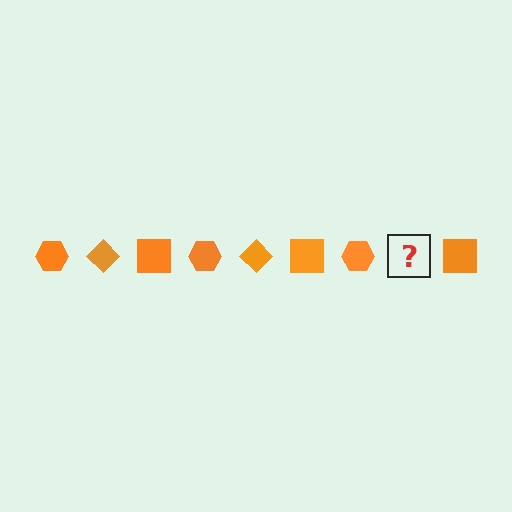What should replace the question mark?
The question mark should be replaced with an orange diamond.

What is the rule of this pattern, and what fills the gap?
The rule is that the pattern cycles through hexagon, diamond, square shapes in orange. The gap should be filled with an orange diamond.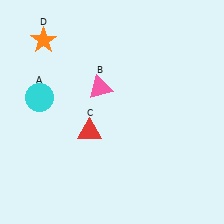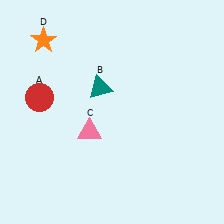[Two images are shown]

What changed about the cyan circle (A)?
In Image 1, A is cyan. In Image 2, it changed to red.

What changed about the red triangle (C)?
In Image 1, C is red. In Image 2, it changed to pink.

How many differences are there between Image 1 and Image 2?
There are 3 differences between the two images.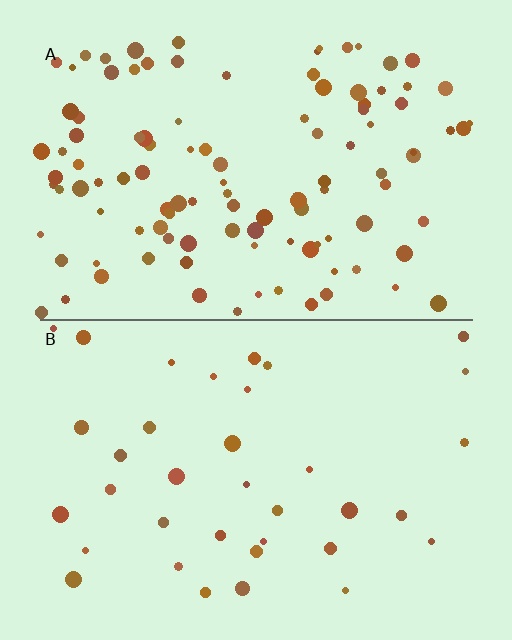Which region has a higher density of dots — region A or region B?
A (the top).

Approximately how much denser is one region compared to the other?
Approximately 3.0× — region A over region B.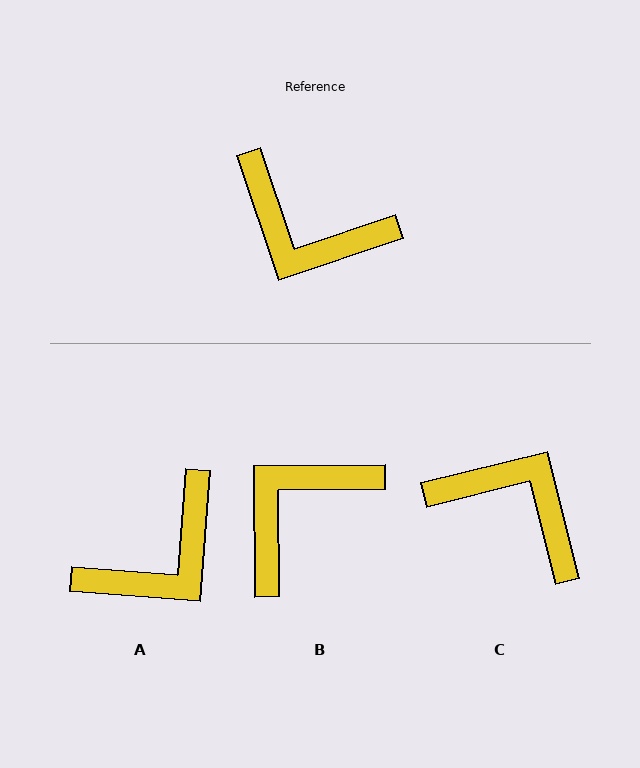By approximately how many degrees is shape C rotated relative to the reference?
Approximately 175 degrees counter-clockwise.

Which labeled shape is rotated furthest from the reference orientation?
C, about 175 degrees away.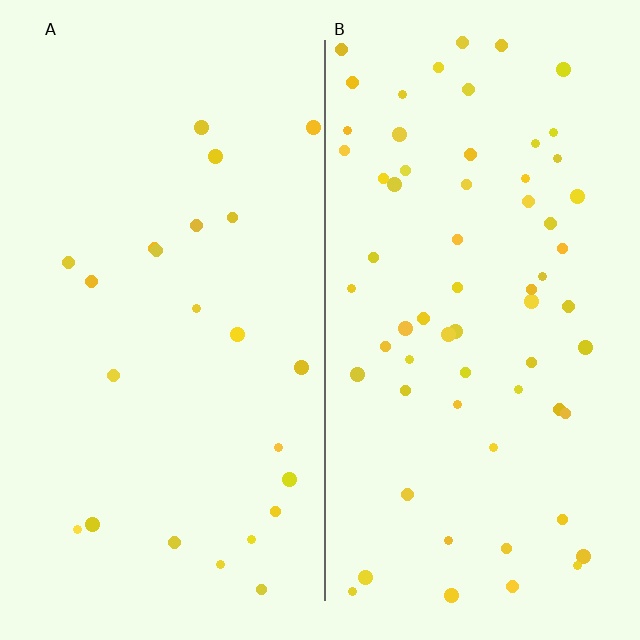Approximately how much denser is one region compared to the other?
Approximately 2.7× — region B over region A.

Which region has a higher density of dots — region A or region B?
B (the right).